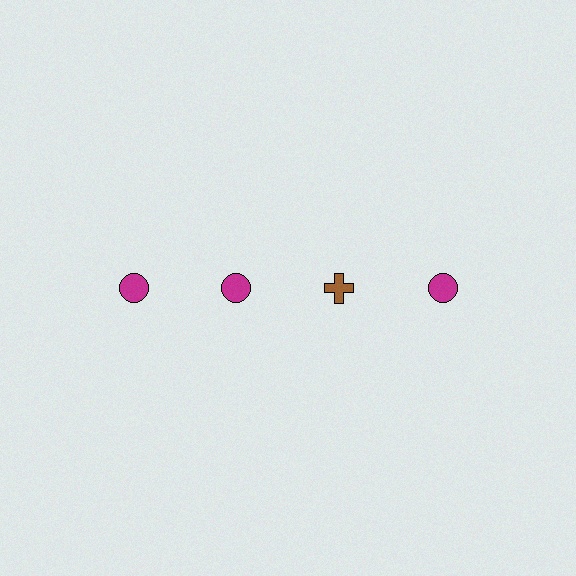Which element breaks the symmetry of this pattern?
The brown cross in the top row, center column breaks the symmetry. All other shapes are magenta circles.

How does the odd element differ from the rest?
It differs in both color (brown instead of magenta) and shape (cross instead of circle).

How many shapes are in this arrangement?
There are 4 shapes arranged in a grid pattern.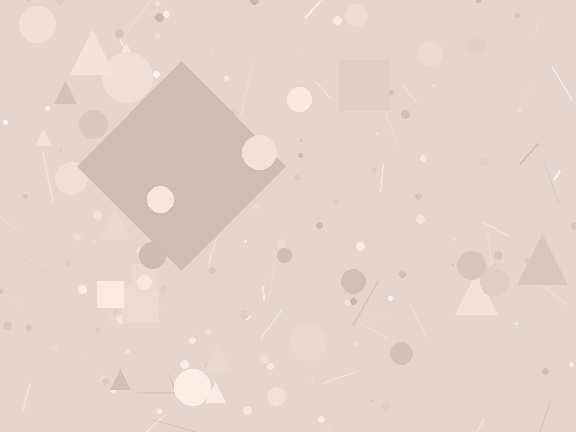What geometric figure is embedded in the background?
A diamond is embedded in the background.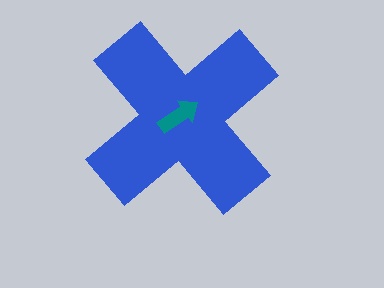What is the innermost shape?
The teal arrow.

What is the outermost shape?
The blue cross.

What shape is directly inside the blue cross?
The teal arrow.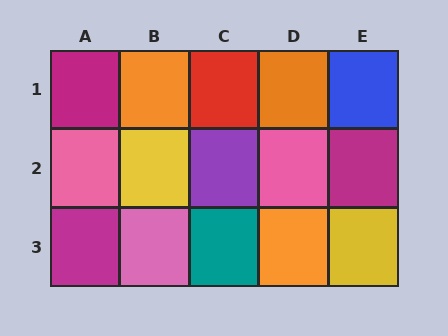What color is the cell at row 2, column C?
Purple.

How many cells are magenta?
3 cells are magenta.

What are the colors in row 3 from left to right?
Magenta, pink, teal, orange, yellow.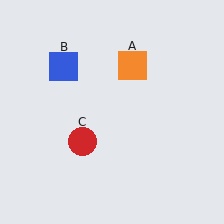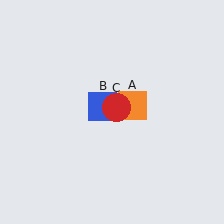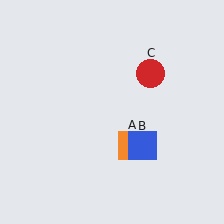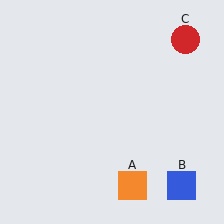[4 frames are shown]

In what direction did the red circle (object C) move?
The red circle (object C) moved up and to the right.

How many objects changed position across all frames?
3 objects changed position: orange square (object A), blue square (object B), red circle (object C).